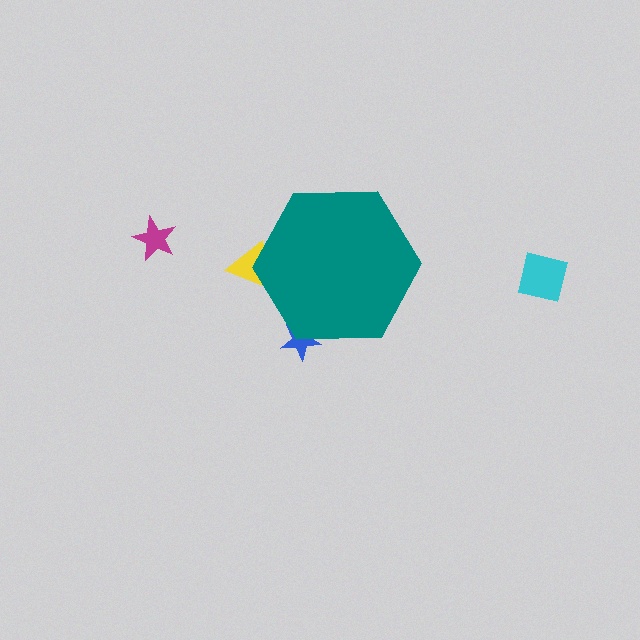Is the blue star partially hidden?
Yes, the blue star is partially hidden behind the teal hexagon.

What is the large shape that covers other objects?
A teal hexagon.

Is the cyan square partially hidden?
No, the cyan square is fully visible.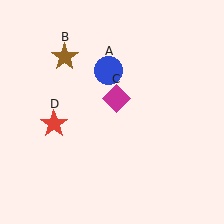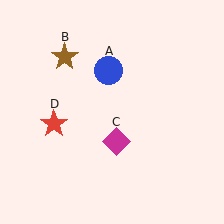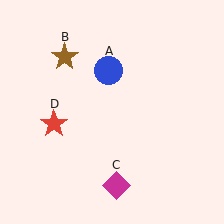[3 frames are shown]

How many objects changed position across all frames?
1 object changed position: magenta diamond (object C).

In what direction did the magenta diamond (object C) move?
The magenta diamond (object C) moved down.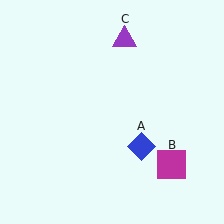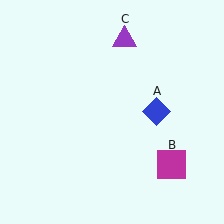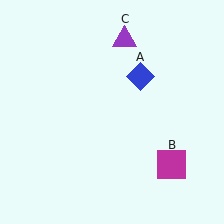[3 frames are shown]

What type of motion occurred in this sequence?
The blue diamond (object A) rotated counterclockwise around the center of the scene.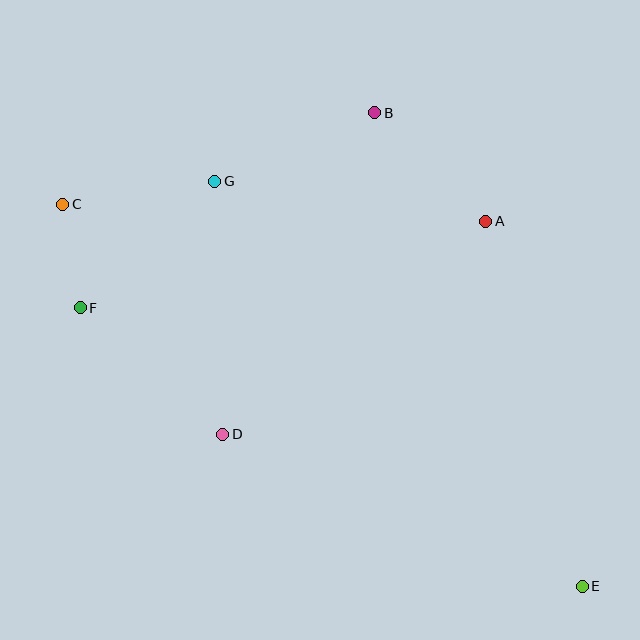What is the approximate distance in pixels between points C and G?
The distance between C and G is approximately 154 pixels.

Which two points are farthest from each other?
Points C and E are farthest from each other.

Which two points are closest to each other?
Points C and F are closest to each other.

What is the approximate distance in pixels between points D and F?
The distance between D and F is approximately 191 pixels.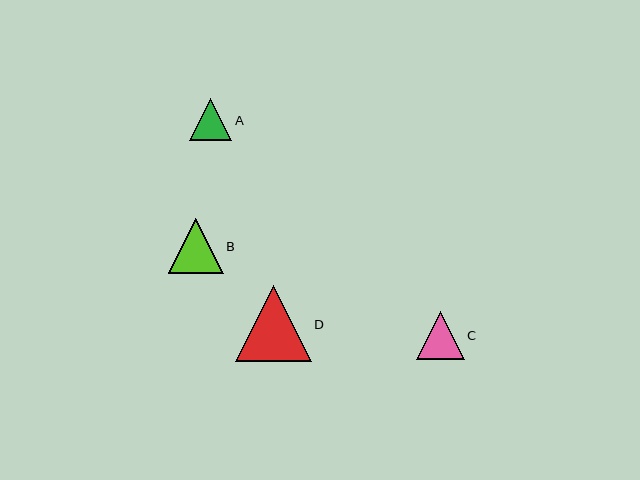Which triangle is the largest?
Triangle D is the largest with a size of approximately 76 pixels.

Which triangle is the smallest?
Triangle A is the smallest with a size of approximately 43 pixels.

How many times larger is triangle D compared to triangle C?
Triangle D is approximately 1.6 times the size of triangle C.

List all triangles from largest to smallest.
From largest to smallest: D, B, C, A.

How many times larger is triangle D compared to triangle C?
Triangle D is approximately 1.6 times the size of triangle C.